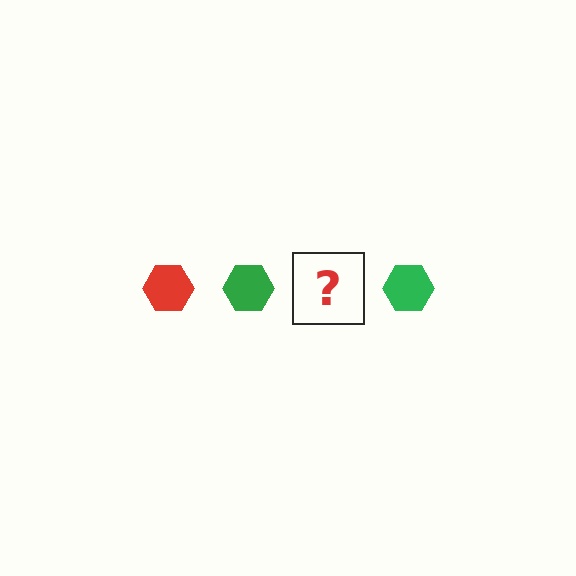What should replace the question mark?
The question mark should be replaced with a red hexagon.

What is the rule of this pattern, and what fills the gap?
The rule is that the pattern cycles through red, green hexagons. The gap should be filled with a red hexagon.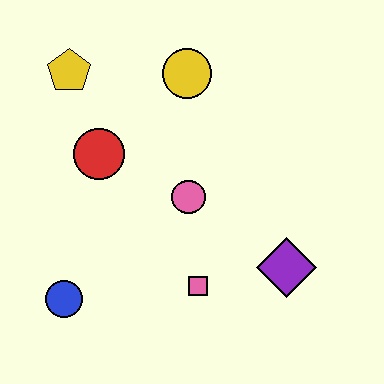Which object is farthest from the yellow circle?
The blue circle is farthest from the yellow circle.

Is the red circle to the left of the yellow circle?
Yes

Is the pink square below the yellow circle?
Yes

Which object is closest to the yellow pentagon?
The red circle is closest to the yellow pentagon.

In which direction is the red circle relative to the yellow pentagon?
The red circle is below the yellow pentagon.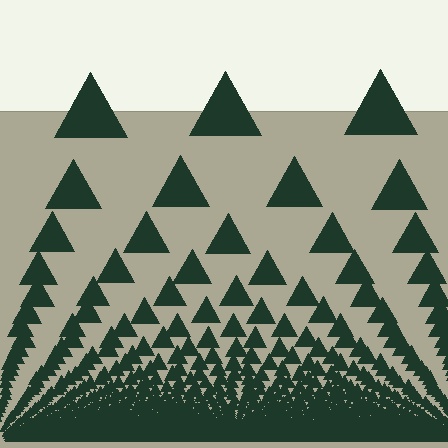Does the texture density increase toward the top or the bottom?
Density increases toward the bottom.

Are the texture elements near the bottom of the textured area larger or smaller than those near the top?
Smaller. The gradient is inverted — elements near the bottom are smaller and denser.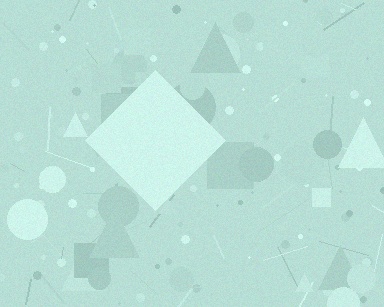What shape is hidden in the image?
A diamond is hidden in the image.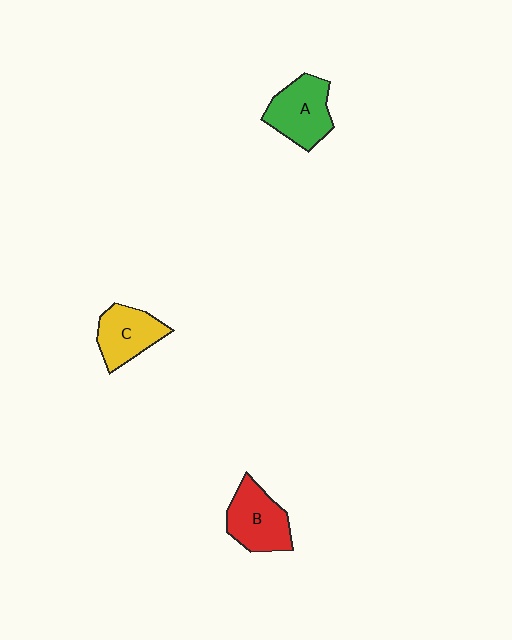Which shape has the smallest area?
Shape C (yellow).